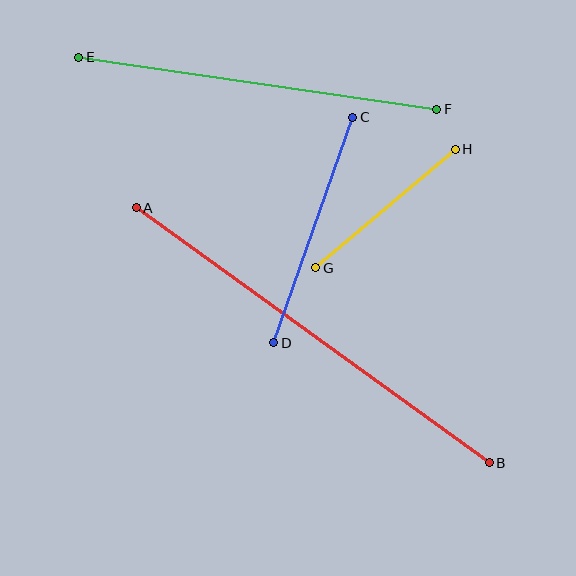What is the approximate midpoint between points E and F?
The midpoint is at approximately (258, 83) pixels.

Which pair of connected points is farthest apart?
Points A and B are farthest apart.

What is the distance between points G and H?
The distance is approximately 183 pixels.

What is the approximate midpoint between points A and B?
The midpoint is at approximately (313, 335) pixels.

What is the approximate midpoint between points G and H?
The midpoint is at approximately (386, 208) pixels.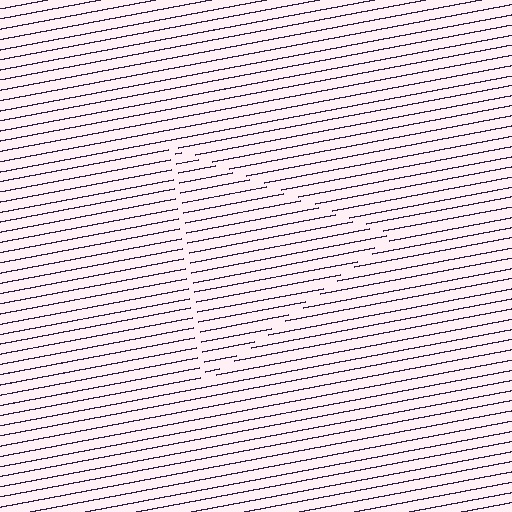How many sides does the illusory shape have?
3 sides — the line-ends trace a triangle.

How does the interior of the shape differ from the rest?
The interior of the shape contains the same grating, shifted by half a period — the contour is defined by the phase discontinuity where line-ends from the inner and outer gratings abut.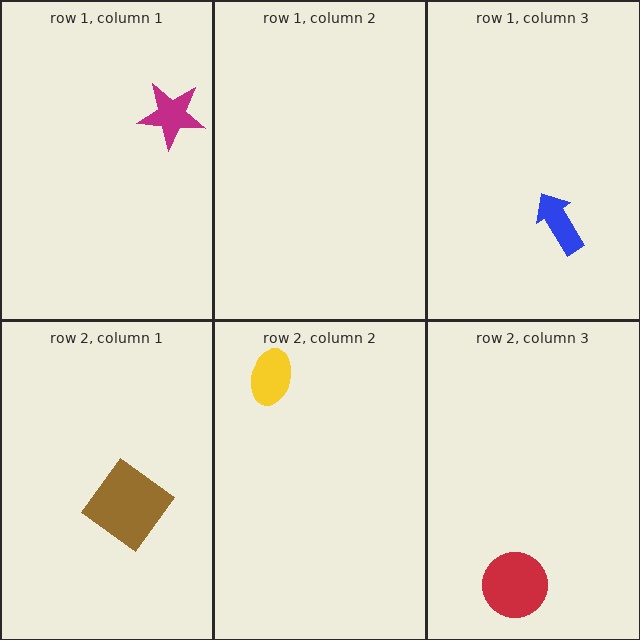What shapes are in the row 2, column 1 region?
The brown diamond.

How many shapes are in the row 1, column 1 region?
1.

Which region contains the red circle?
The row 2, column 3 region.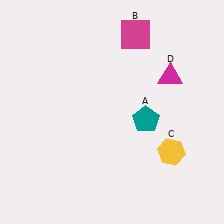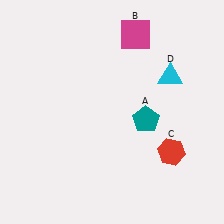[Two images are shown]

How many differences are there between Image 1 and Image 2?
There are 2 differences between the two images.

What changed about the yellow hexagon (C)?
In Image 1, C is yellow. In Image 2, it changed to red.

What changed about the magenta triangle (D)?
In Image 1, D is magenta. In Image 2, it changed to cyan.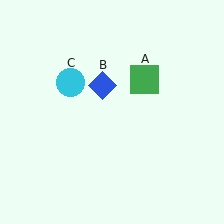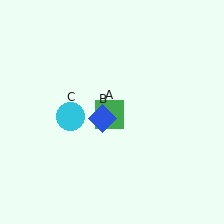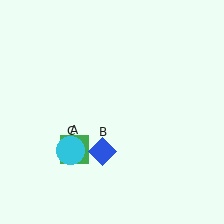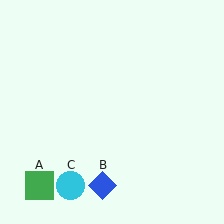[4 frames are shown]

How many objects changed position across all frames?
3 objects changed position: green square (object A), blue diamond (object B), cyan circle (object C).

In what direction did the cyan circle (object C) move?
The cyan circle (object C) moved down.